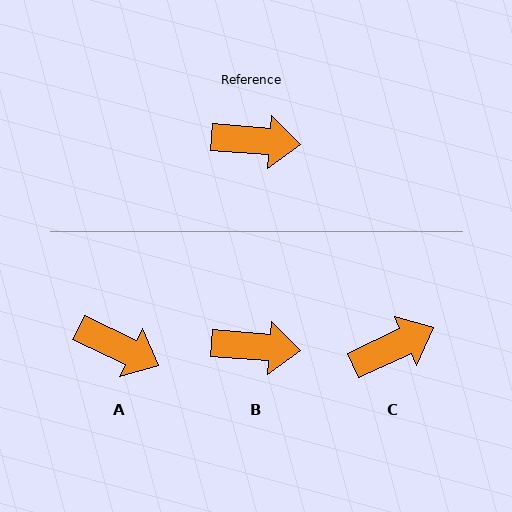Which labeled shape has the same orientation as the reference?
B.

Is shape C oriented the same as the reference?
No, it is off by about 30 degrees.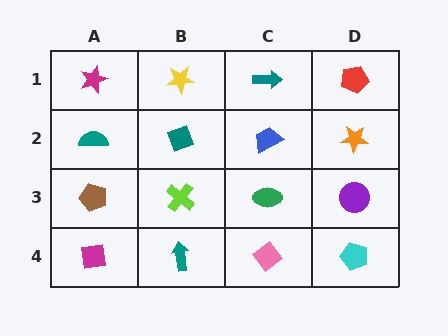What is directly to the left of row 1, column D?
A teal arrow.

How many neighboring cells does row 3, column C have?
4.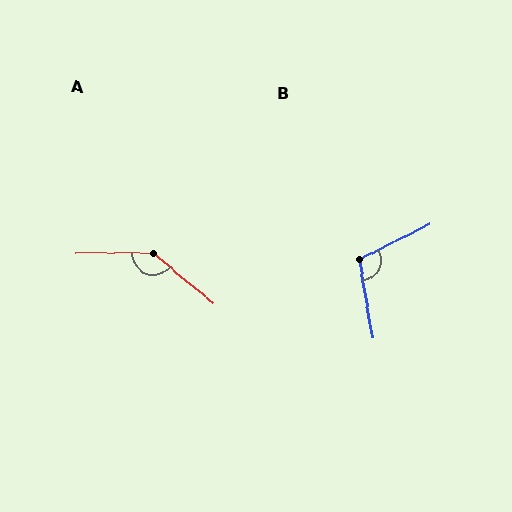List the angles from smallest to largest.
B (107°), A (140°).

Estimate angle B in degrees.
Approximately 107 degrees.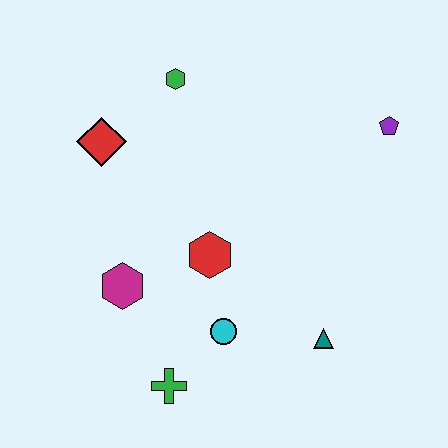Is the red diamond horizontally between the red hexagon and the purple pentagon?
No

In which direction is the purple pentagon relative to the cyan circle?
The purple pentagon is above the cyan circle.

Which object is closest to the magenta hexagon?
The red hexagon is closest to the magenta hexagon.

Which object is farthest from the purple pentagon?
The green cross is farthest from the purple pentagon.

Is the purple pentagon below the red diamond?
No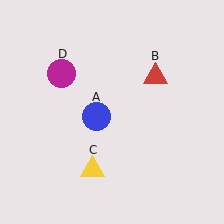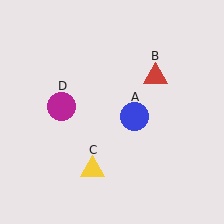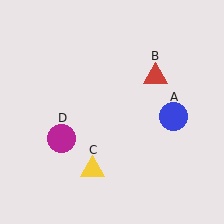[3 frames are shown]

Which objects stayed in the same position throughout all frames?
Red triangle (object B) and yellow triangle (object C) remained stationary.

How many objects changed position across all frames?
2 objects changed position: blue circle (object A), magenta circle (object D).